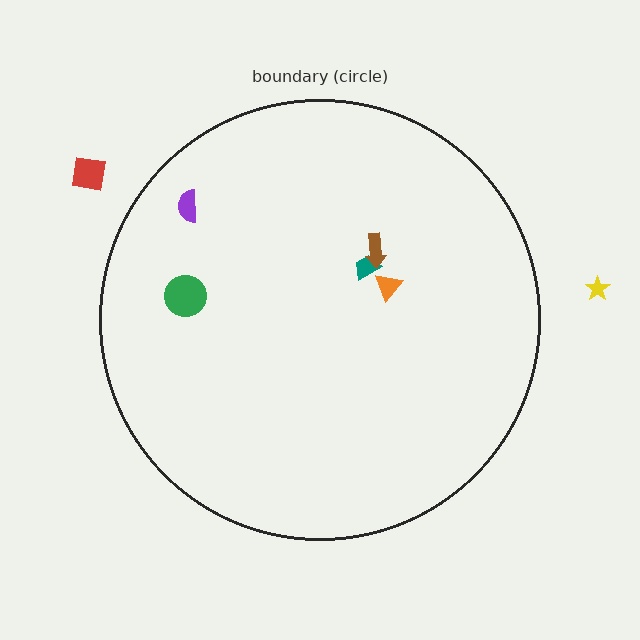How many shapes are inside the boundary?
5 inside, 2 outside.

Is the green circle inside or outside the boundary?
Inside.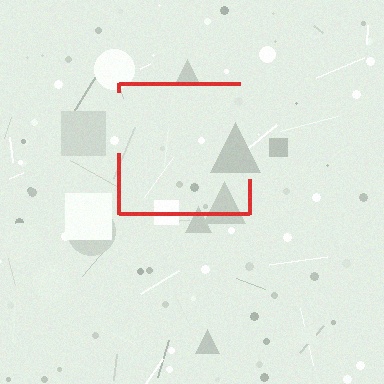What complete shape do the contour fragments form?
The contour fragments form a square.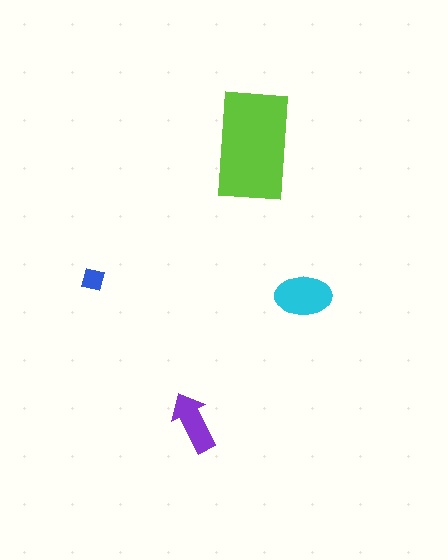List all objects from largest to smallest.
The lime rectangle, the cyan ellipse, the purple arrow, the blue square.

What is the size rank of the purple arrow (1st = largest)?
3rd.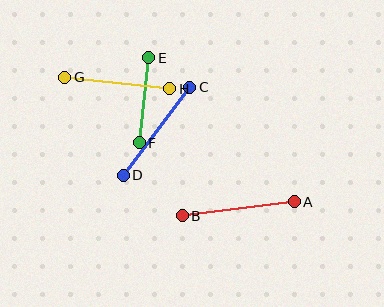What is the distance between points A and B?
The distance is approximately 113 pixels.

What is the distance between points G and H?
The distance is approximately 106 pixels.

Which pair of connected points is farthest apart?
Points A and B are farthest apart.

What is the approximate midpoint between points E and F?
The midpoint is at approximately (144, 100) pixels.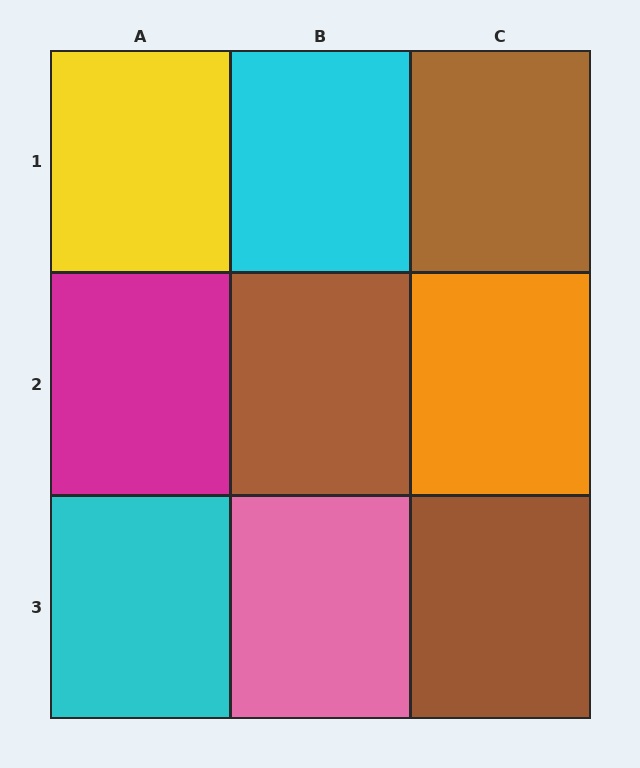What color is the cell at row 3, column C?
Brown.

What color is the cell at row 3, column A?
Cyan.